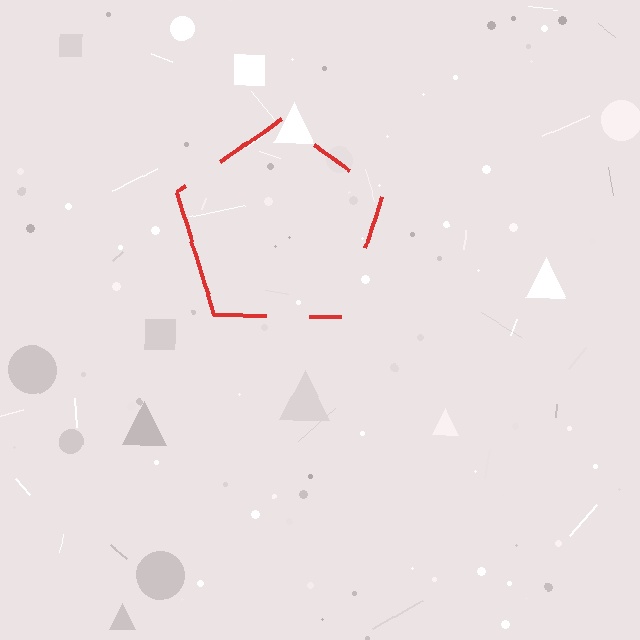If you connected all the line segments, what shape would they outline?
They would outline a pentagon.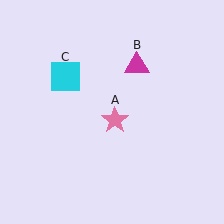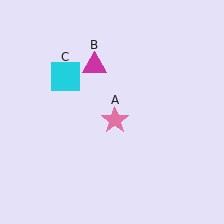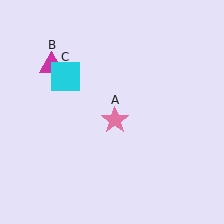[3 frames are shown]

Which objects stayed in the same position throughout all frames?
Pink star (object A) and cyan square (object C) remained stationary.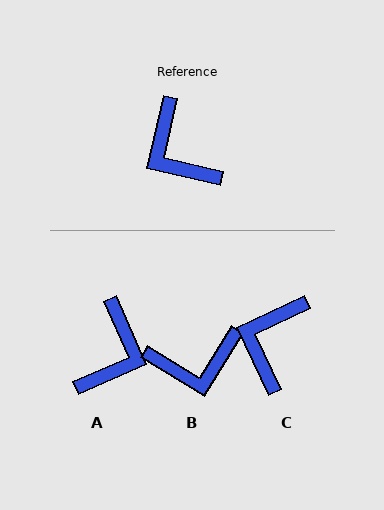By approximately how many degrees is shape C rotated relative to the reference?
Approximately 52 degrees clockwise.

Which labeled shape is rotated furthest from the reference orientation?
A, about 127 degrees away.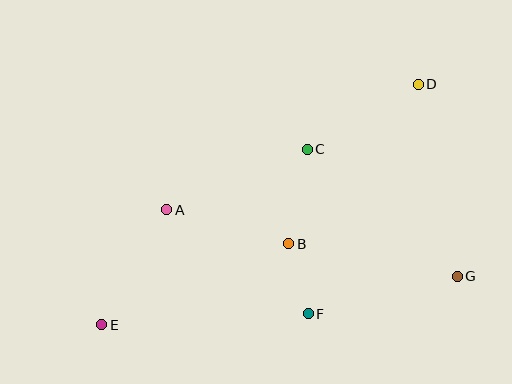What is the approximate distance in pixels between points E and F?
The distance between E and F is approximately 207 pixels.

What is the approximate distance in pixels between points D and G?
The distance between D and G is approximately 196 pixels.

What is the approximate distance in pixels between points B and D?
The distance between B and D is approximately 205 pixels.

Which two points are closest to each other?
Points B and F are closest to each other.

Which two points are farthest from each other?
Points D and E are farthest from each other.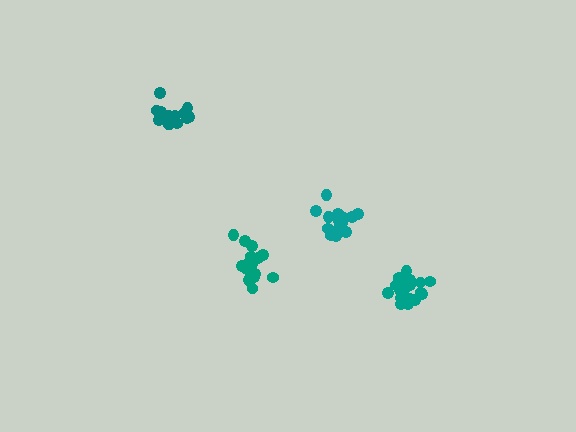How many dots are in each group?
Group 1: 15 dots, Group 2: 18 dots, Group 3: 21 dots, Group 4: 16 dots (70 total).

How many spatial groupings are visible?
There are 4 spatial groupings.